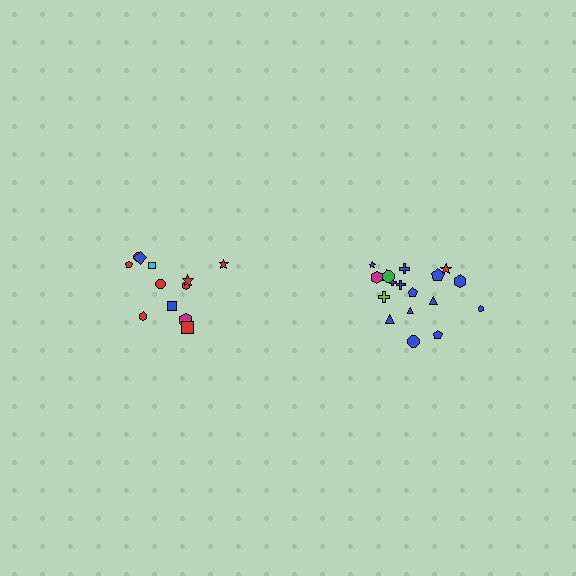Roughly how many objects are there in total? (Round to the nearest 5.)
Roughly 30 objects in total.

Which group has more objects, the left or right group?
The right group.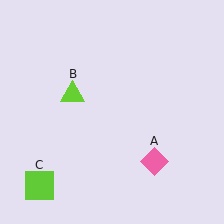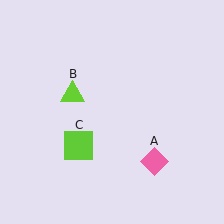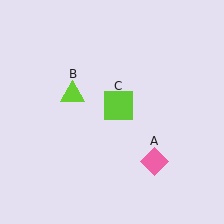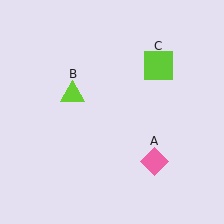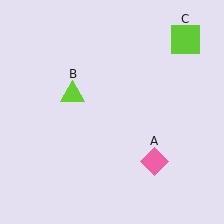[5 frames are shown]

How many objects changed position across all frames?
1 object changed position: lime square (object C).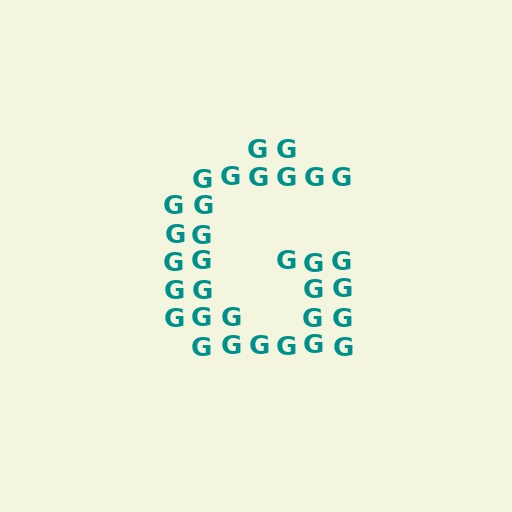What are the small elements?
The small elements are letter G's.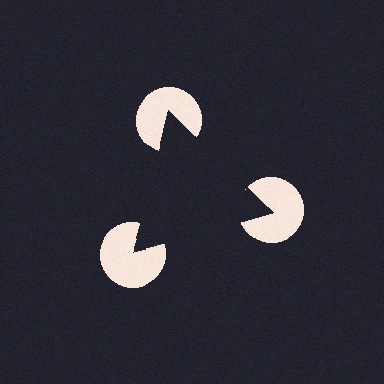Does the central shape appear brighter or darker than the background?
It typically appears slightly darker than the background, even though no actual brightness change is drawn.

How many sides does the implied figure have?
3 sides.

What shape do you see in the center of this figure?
An illusory triangle — its edges are inferred from the aligned wedge cuts in the pac-man discs, not physically drawn.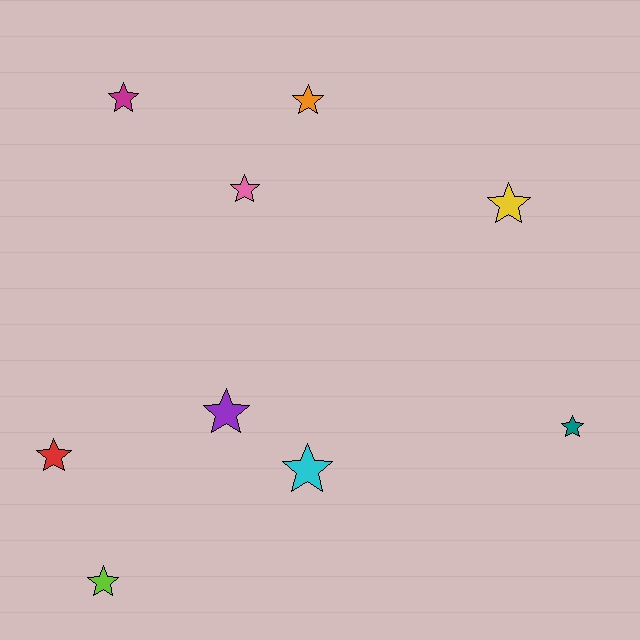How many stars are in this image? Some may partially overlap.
There are 9 stars.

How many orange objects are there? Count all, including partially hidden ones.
There is 1 orange object.